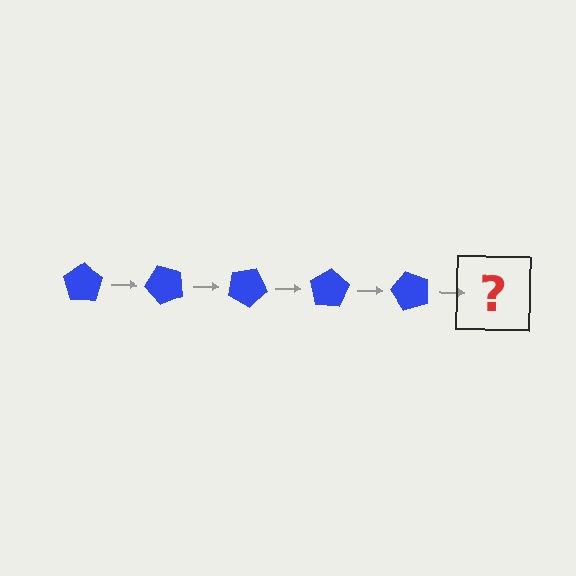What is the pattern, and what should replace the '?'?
The pattern is that the pentagon rotates 50 degrees each step. The '?' should be a blue pentagon rotated 250 degrees.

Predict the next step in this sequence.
The next step is a blue pentagon rotated 250 degrees.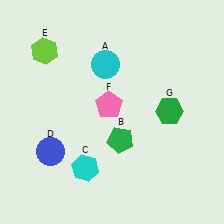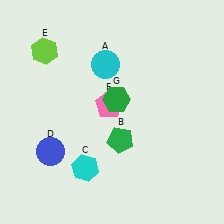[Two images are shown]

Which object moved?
The green hexagon (G) moved left.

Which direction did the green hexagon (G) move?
The green hexagon (G) moved left.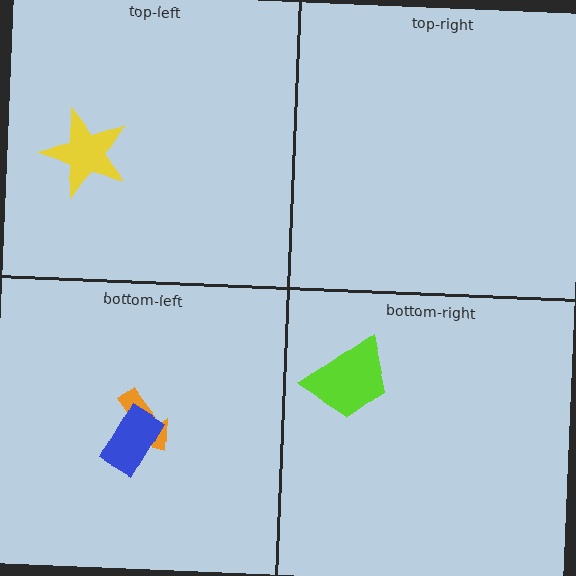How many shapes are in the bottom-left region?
2.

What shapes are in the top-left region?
The yellow star.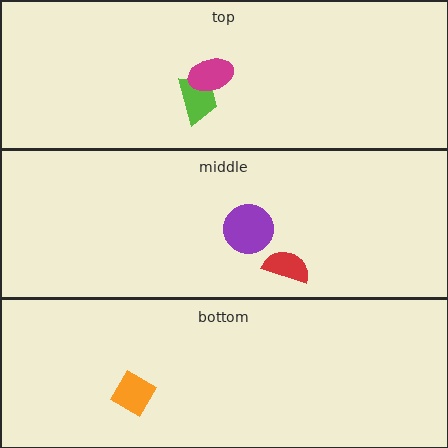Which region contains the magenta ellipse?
The top region.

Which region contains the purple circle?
The middle region.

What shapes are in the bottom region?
The orange diamond.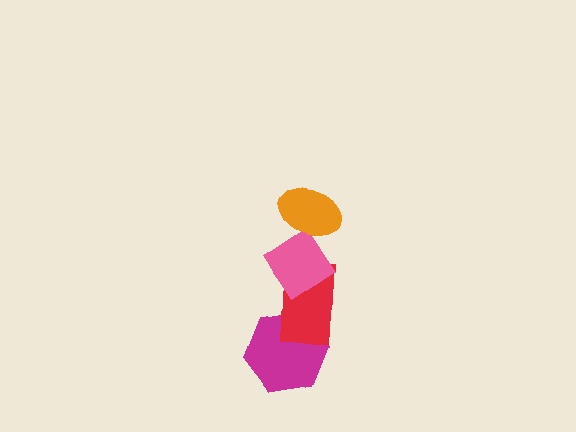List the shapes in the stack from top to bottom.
From top to bottom: the orange ellipse, the pink diamond, the red rectangle, the magenta hexagon.